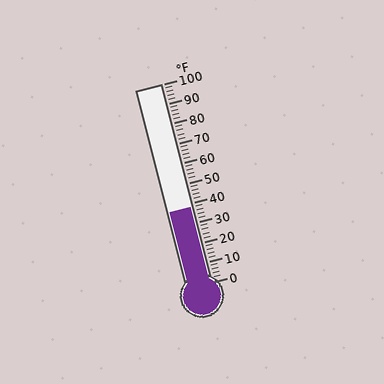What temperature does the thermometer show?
The thermometer shows approximately 38°F.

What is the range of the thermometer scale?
The thermometer scale ranges from 0°F to 100°F.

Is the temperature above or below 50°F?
The temperature is below 50°F.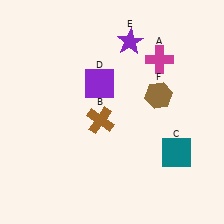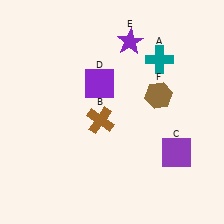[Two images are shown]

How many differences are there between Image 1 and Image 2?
There are 2 differences between the two images.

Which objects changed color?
A changed from magenta to teal. C changed from teal to purple.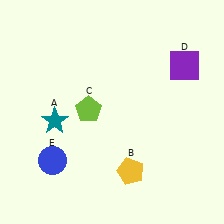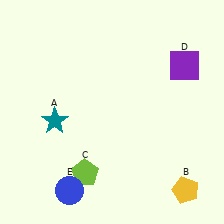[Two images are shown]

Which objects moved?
The objects that moved are: the yellow pentagon (B), the lime pentagon (C), the blue circle (E).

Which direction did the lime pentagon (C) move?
The lime pentagon (C) moved down.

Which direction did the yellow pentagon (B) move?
The yellow pentagon (B) moved right.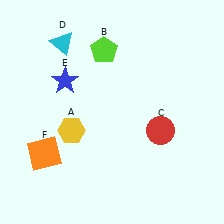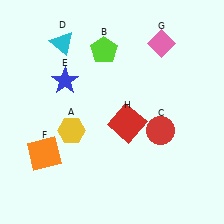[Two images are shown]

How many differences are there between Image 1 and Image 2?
There are 2 differences between the two images.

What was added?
A pink diamond (G), a red square (H) were added in Image 2.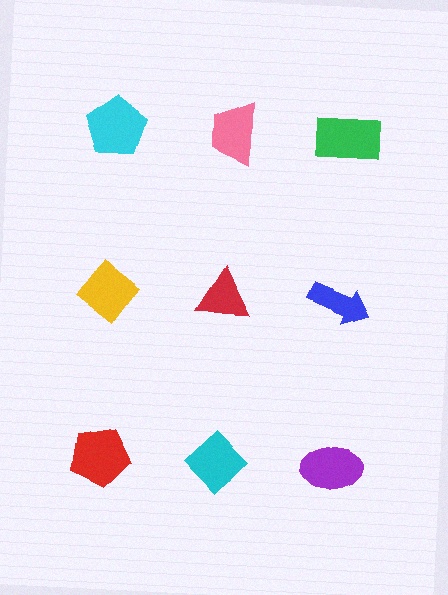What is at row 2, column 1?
A yellow diamond.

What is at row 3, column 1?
A red pentagon.